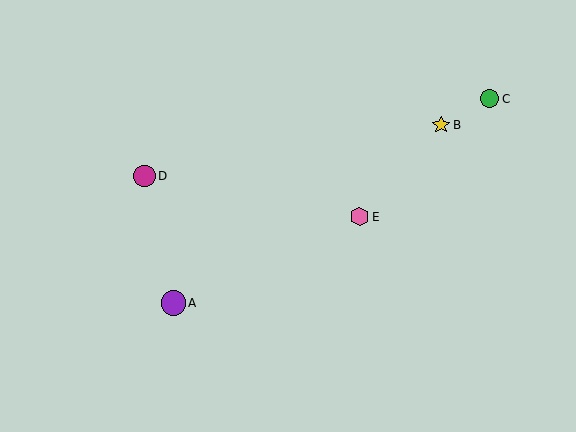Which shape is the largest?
The purple circle (labeled A) is the largest.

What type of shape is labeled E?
Shape E is a pink hexagon.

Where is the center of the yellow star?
The center of the yellow star is at (441, 125).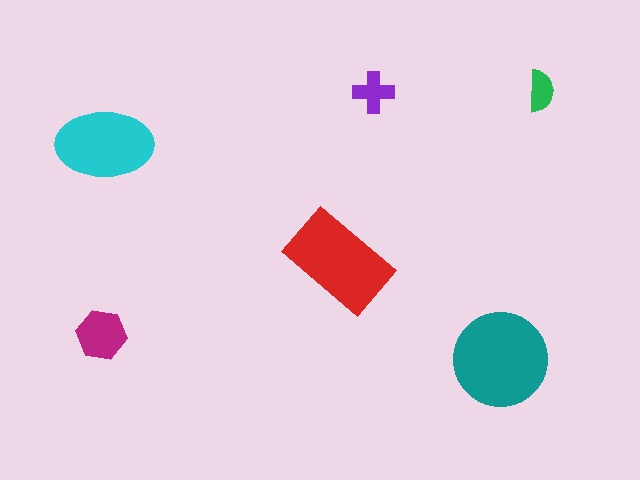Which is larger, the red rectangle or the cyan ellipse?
The red rectangle.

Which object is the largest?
The teal circle.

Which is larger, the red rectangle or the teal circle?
The teal circle.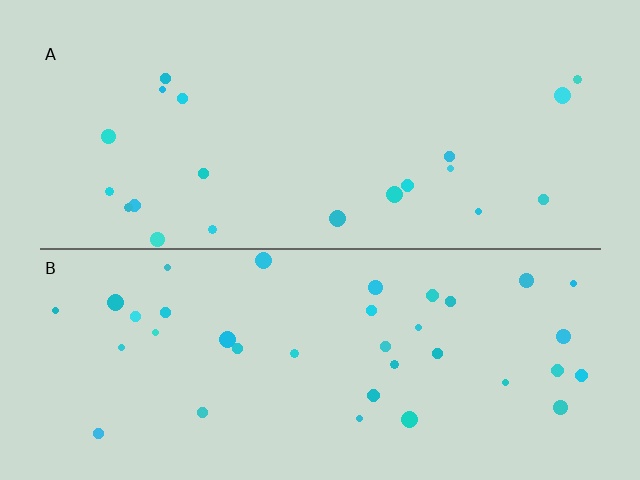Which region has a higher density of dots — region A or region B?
B (the bottom).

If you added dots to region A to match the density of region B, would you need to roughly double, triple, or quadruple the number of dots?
Approximately double.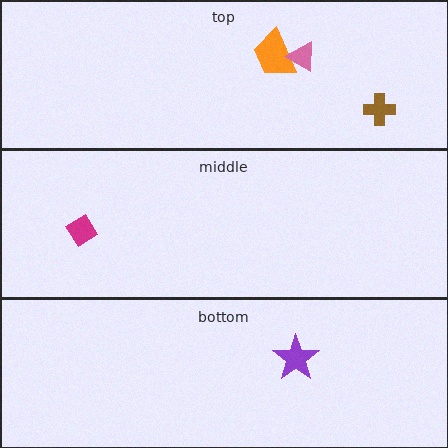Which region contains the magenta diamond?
The middle region.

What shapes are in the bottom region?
The purple star.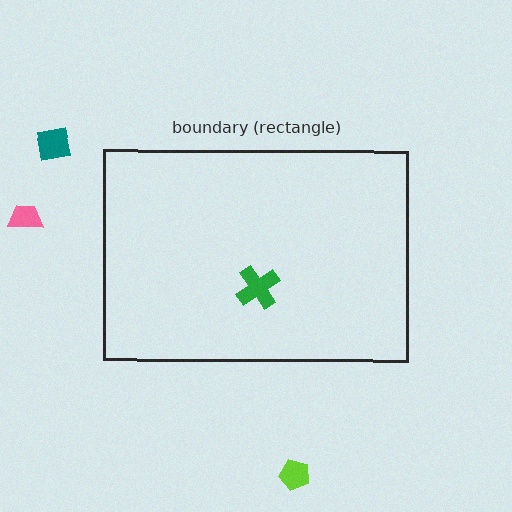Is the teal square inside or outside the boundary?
Outside.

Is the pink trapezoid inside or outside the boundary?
Outside.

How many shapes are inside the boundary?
1 inside, 3 outside.